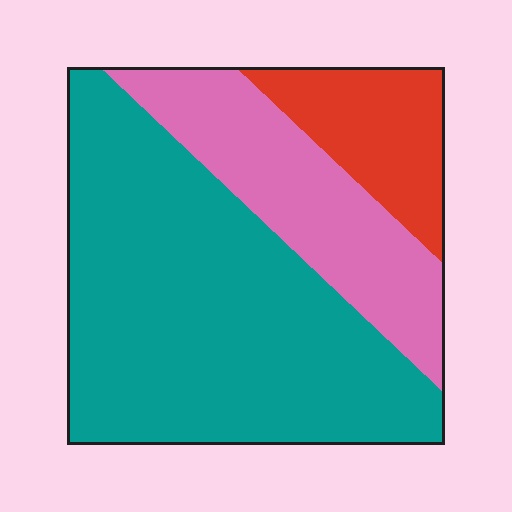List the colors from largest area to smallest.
From largest to smallest: teal, pink, red.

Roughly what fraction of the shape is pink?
Pink takes up less than a quarter of the shape.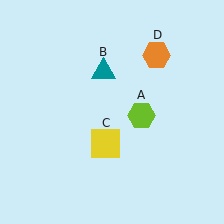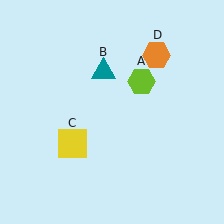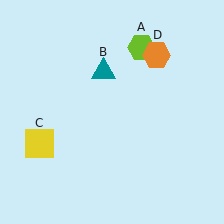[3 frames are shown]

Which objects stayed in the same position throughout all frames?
Teal triangle (object B) and orange hexagon (object D) remained stationary.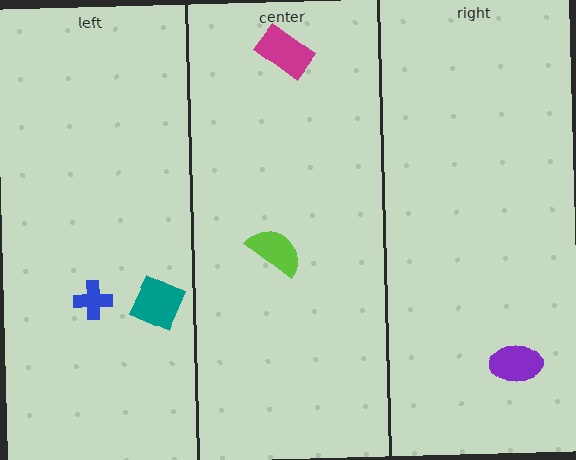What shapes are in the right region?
The purple ellipse.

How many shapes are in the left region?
2.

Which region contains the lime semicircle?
The center region.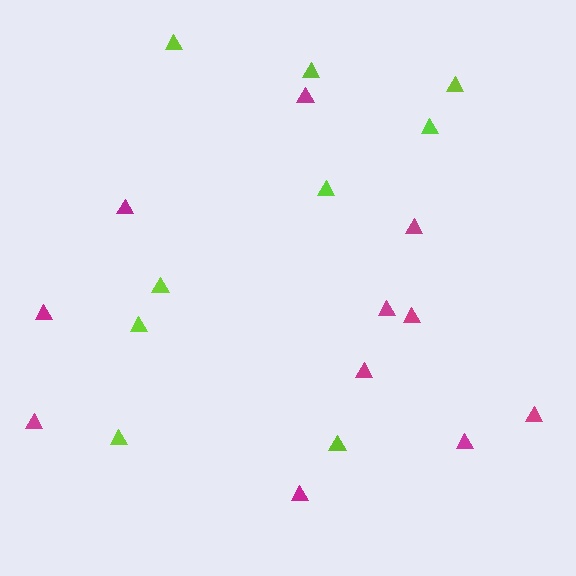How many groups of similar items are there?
There are 2 groups: one group of magenta triangles (11) and one group of lime triangles (9).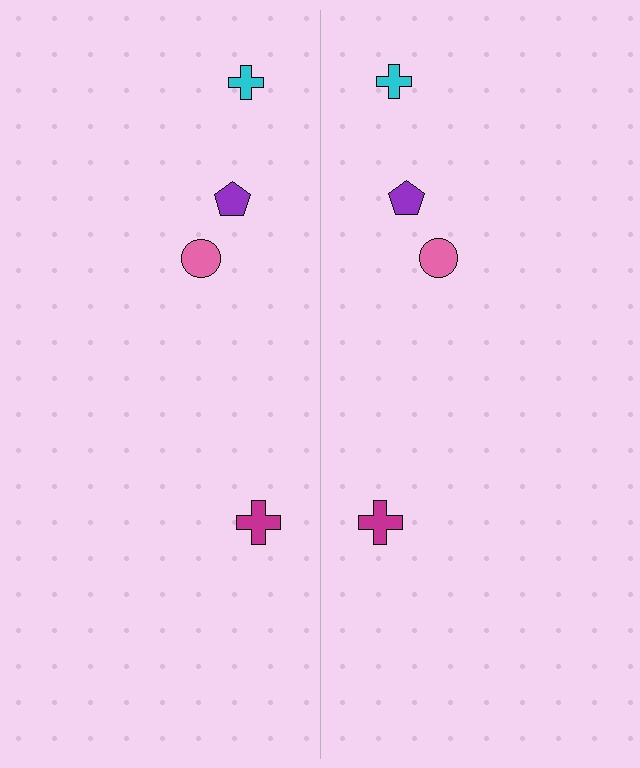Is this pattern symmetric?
Yes, this pattern has bilateral (reflection) symmetry.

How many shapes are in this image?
There are 8 shapes in this image.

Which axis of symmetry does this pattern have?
The pattern has a vertical axis of symmetry running through the center of the image.